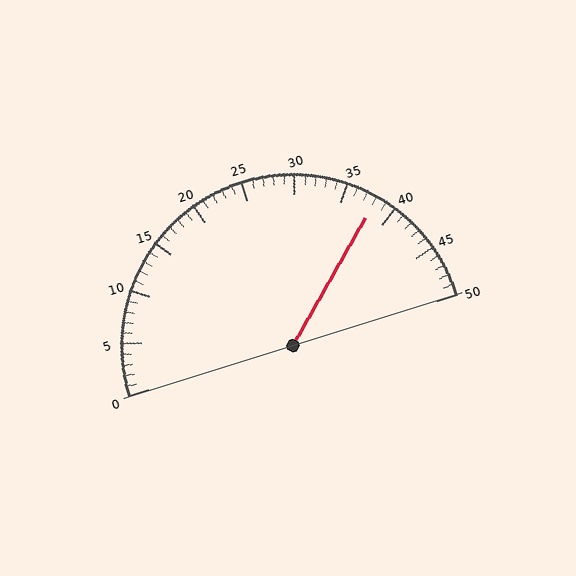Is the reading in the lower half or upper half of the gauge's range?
The reading is in the upper half of the range (0 to 50).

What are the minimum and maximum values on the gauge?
The gauge ranges from 0 to 50.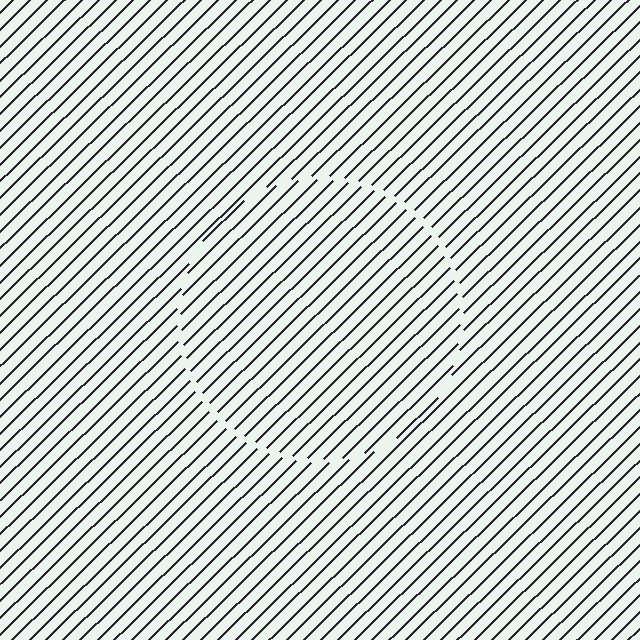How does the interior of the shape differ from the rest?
The interior of the shape contains the same grating, shifted by half a period — the contour is defined by the phase discontinuity where line-ends from the inner and outer gratings abut.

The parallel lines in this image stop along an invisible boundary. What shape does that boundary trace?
An illusory circle. The interior of the shape contains the same grating, shifted by half a period — the contour is defined by the phase discontinuity where line-ends from the inner and outer gratings abut.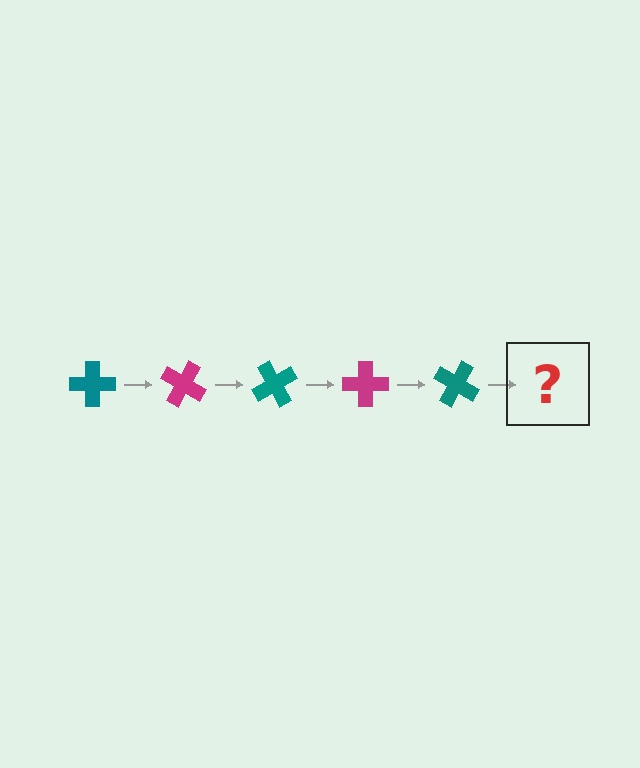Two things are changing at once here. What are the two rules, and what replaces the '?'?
The two rules are that it rotates 30 degrees each step and the color cycles through teal and magenta. The '?' should be a magenta cross, rotated 150 degrees from the start.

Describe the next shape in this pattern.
It should be a magenta cross, rotated 150 degrees from the start.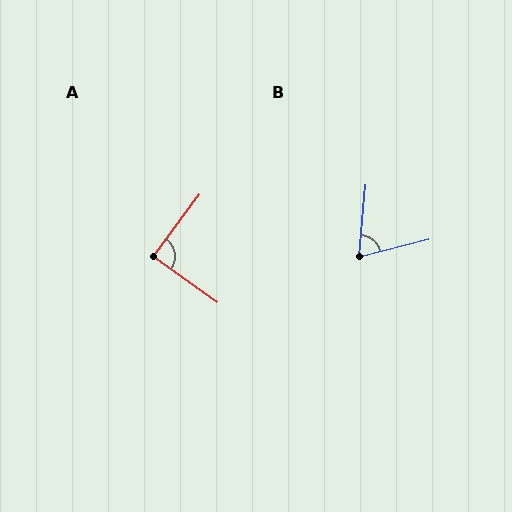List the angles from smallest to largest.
B (70°), A (89°).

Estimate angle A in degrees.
Approximately 89 degrees.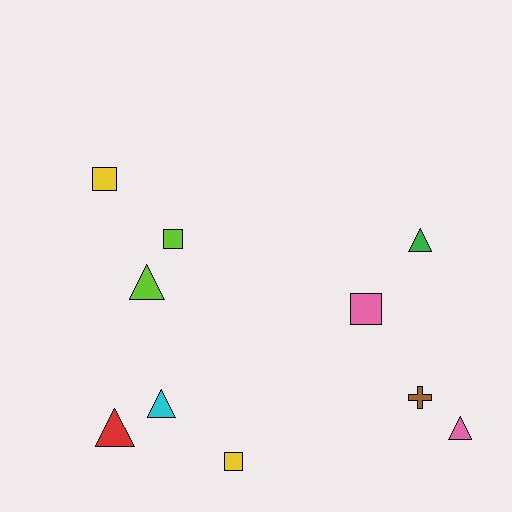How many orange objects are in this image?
There are no orange objects.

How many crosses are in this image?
There is 1 cross.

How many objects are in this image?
There are 10 objects.